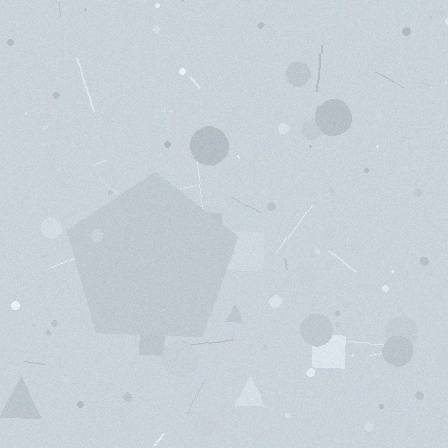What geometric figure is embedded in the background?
A pentagon is embedded in the background.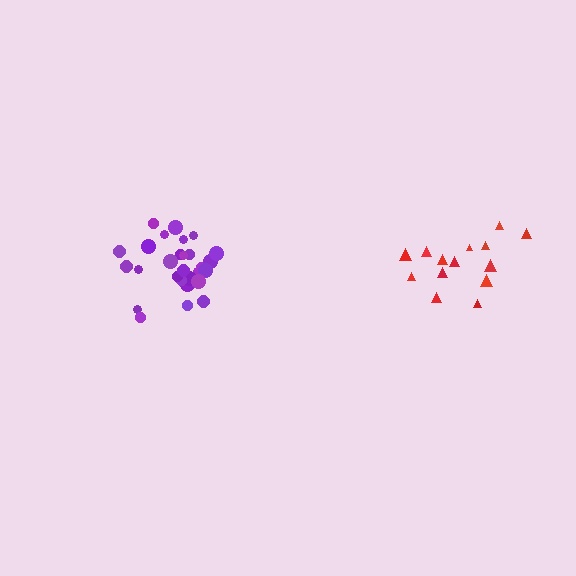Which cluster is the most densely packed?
Purple.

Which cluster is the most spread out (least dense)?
Red.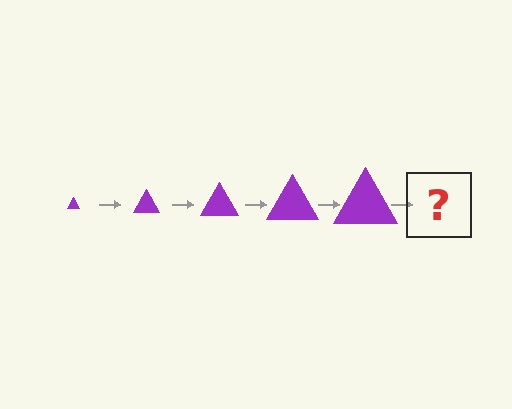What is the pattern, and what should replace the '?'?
The pattern is that the triangle gets progressively larger each step. The '?' should be a purple triangle, larger than the previous one.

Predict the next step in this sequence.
The next step is a purple triangle, larger than the previous one.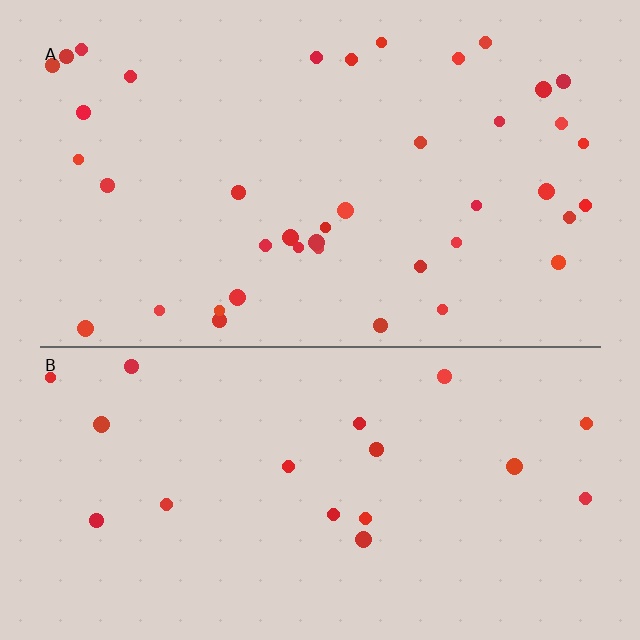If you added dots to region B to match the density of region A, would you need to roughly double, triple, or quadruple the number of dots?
Approximately double.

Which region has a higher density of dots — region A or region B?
A (the top).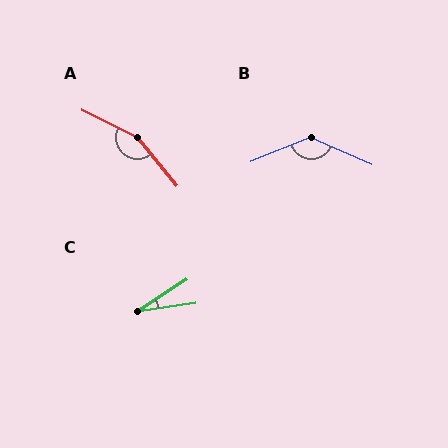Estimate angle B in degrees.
Approximately 134 degrees.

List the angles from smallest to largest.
C (25°), B (134°), A (155°).